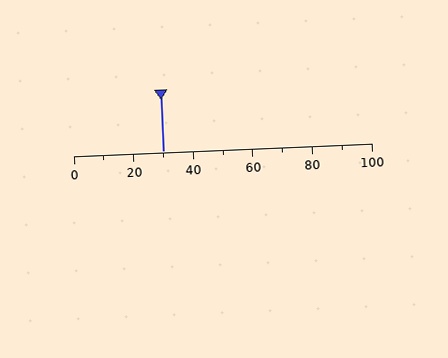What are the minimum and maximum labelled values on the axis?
The axis runs from 0 to 100.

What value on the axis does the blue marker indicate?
The marker indicates approximately 30.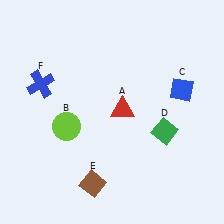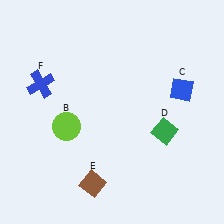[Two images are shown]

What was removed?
The red triangle (A) was removed in Image 2.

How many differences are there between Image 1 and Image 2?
There is 1 difference between the two images.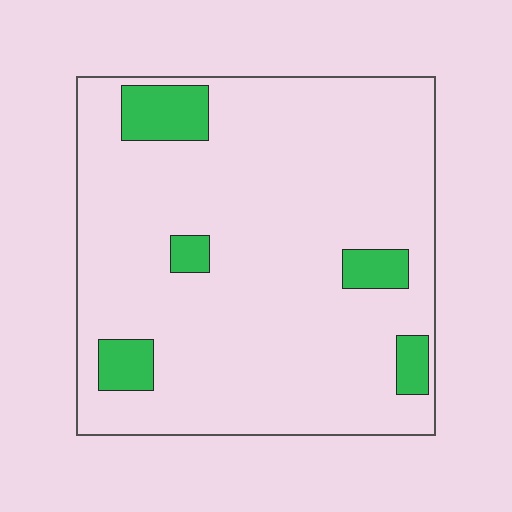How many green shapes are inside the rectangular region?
5.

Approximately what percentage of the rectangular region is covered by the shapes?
Approximately 10%.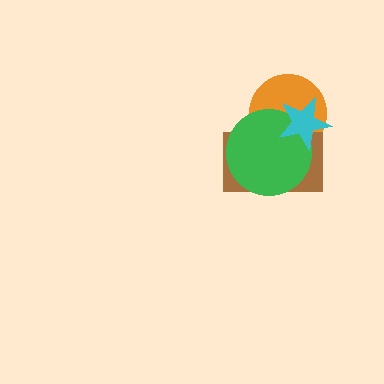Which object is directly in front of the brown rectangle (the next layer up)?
The green circle is directly in front of the brown rectangle.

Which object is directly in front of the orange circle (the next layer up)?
The brown rectangle is directly in front of the orange circle.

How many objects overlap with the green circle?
3 objects overlap with the green circle.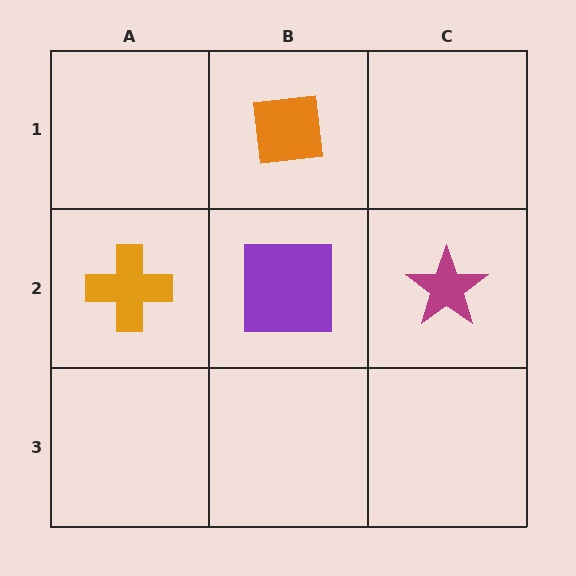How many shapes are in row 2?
3 shapes.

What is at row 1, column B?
An orange square.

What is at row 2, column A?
An orange cross.